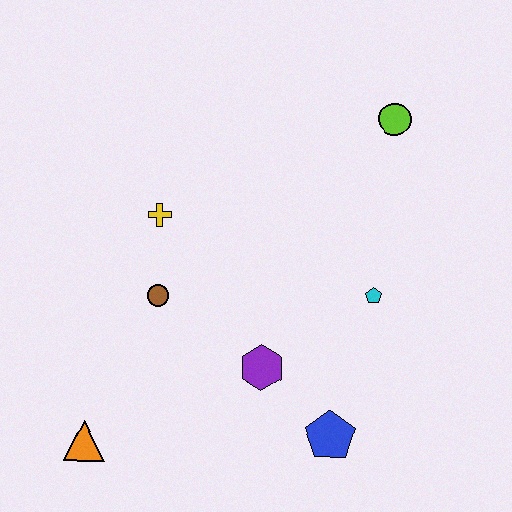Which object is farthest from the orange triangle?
The lime circle is farthest from the orange triangle.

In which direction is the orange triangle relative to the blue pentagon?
The orange triangle is to the left of the blue pentagon.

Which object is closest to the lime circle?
The cyan pentagon is closest to the lime circle.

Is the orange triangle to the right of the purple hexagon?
No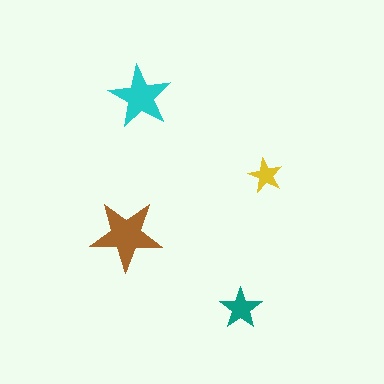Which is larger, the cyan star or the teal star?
The cyan one.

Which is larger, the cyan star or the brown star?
The brown one.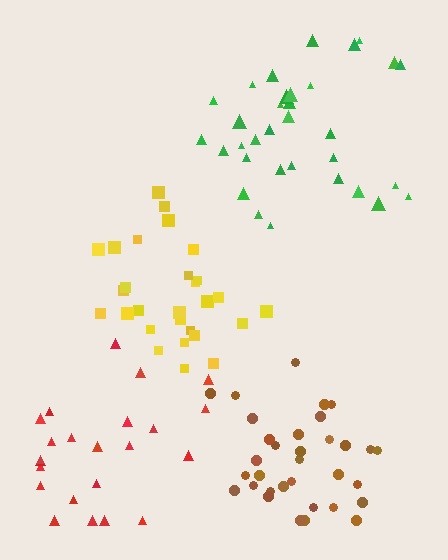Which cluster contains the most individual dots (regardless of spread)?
Brown (34).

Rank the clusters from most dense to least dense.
yellow, brown, green, red.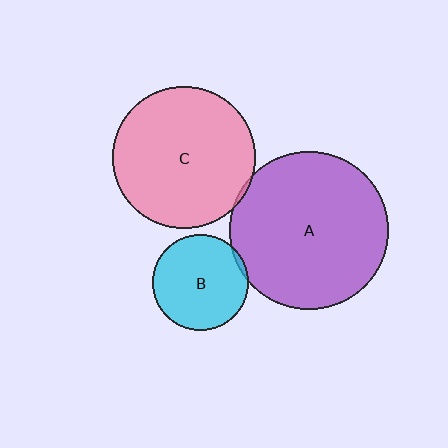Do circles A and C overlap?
Yes.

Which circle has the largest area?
Circle A (purple).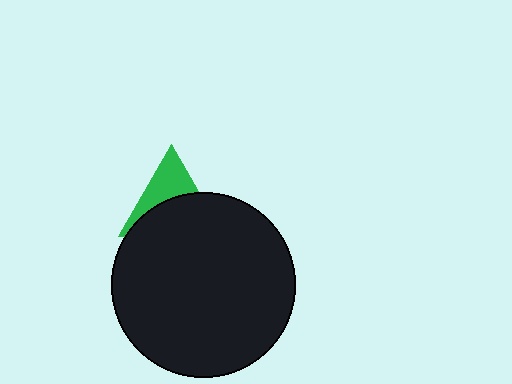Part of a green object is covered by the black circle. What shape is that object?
It is a triangle.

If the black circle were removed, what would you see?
You would see the complete green triangle.